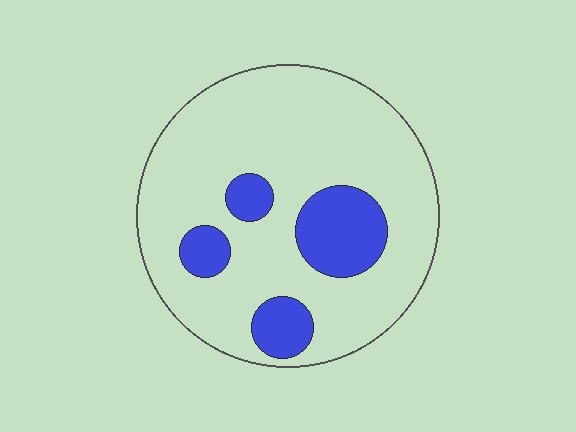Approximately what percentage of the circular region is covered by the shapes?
Approximately 20%.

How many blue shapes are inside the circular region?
4.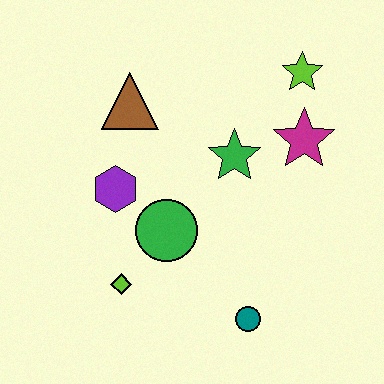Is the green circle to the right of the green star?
No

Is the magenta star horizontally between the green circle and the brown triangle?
No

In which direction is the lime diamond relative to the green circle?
The lime diamond is below the green circle.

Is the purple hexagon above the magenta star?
No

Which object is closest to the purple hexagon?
The green circle is closest to the purple hexagon.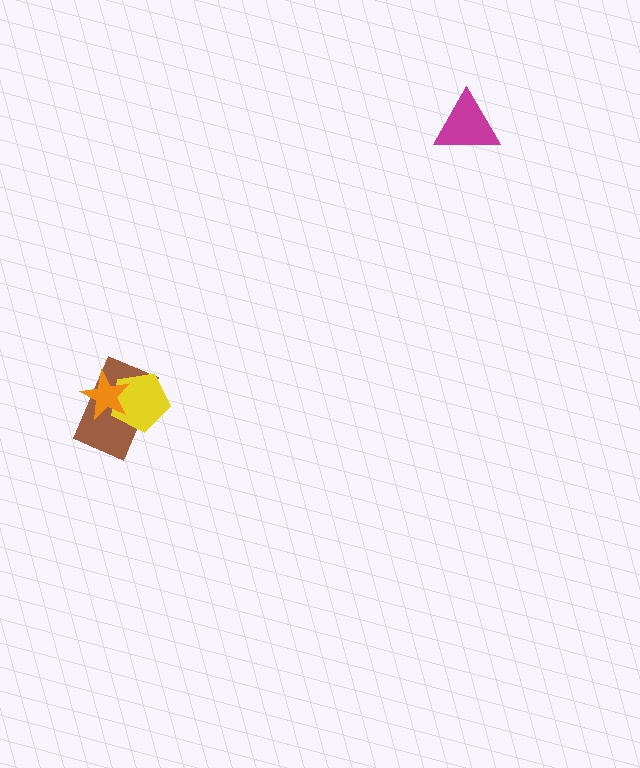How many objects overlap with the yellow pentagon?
2 objects overlap with the yellow pentagon.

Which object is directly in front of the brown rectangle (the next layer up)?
The yellow pentagon is directly in front of the brown rectangle.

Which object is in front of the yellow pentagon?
The orange star is in front of the yellow pentagon.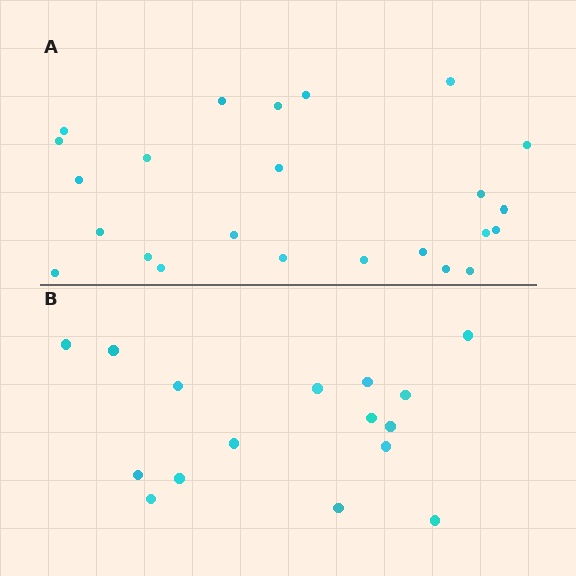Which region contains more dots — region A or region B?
Region A (the top region) has more dots.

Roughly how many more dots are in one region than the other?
Region A has roughly 8 or so more dots than region B.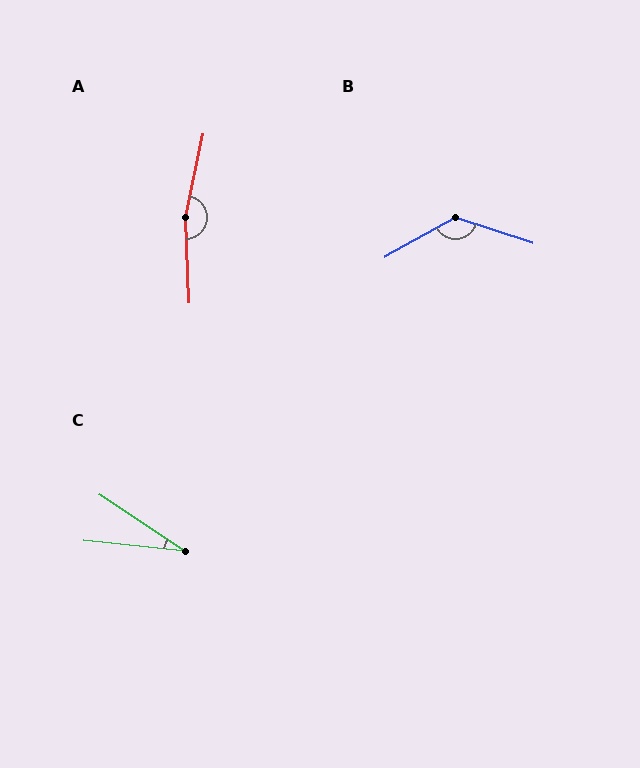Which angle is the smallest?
C, at approximately 28 degrees.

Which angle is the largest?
A, at approximately 166 degrees.